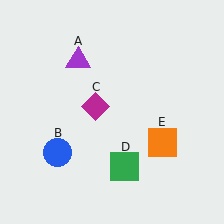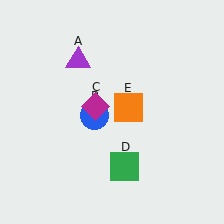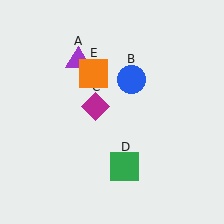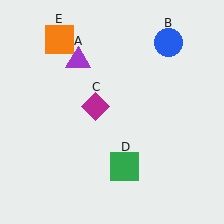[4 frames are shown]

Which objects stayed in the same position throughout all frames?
Purple triangle (object A) and magenta diamond (object C) and green square (object D) remained stationary.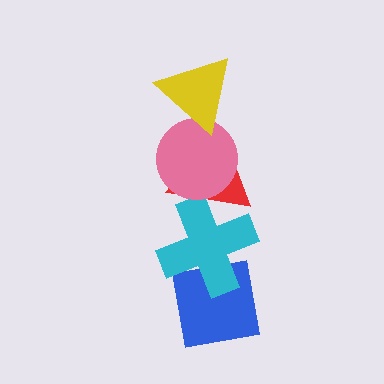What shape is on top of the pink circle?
The yellow triangle is on top of the pink circle.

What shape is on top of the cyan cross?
The red triangle is on top of the cyan cross.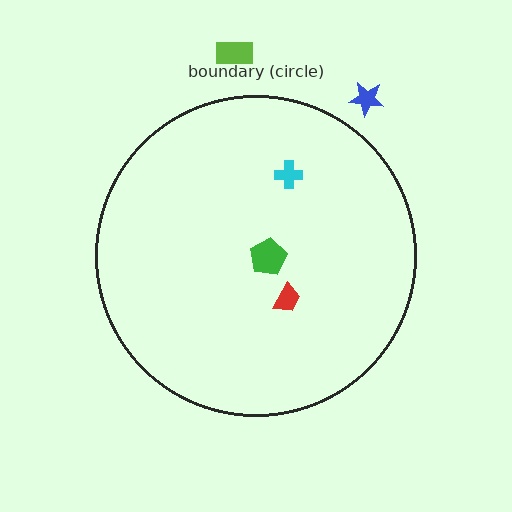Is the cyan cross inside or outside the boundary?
Inside.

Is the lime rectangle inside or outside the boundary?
Outside.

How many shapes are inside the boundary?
3 inside, 2 outside.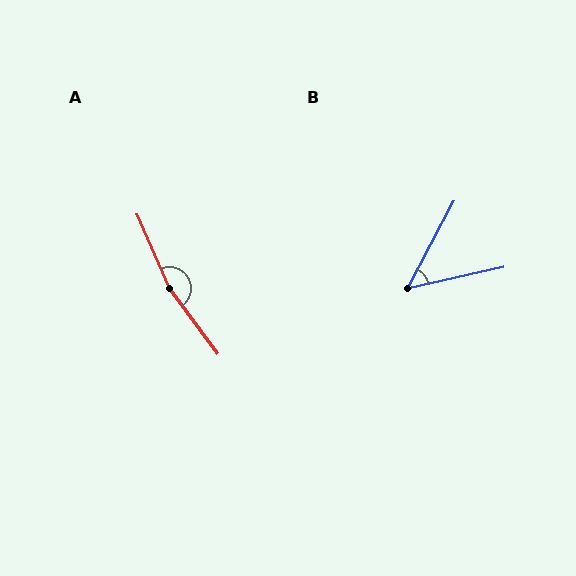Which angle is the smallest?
B, at approximately 50 degrees.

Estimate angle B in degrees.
Approximately 50 degrees.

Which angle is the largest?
A, at approximately 167 degrees.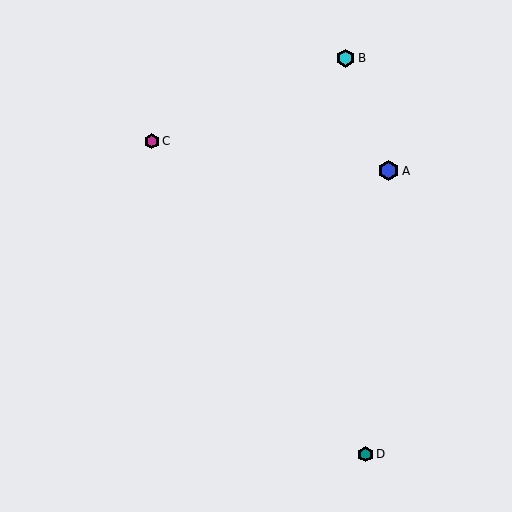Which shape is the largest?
The blue hexagon (labeled A) is the largest.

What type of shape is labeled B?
Shape B is a cyan hexagon.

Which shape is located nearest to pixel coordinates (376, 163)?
The blue hexagon (labeled A) at (389, 171) is nearest to that location.